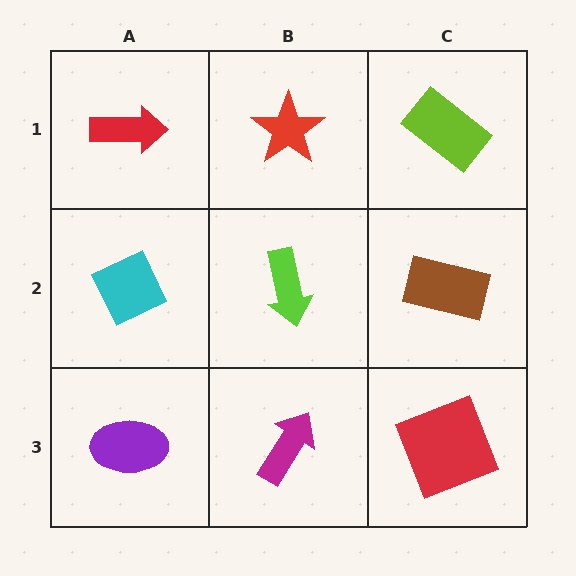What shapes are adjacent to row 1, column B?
A lime arrow (row 2, column B), a red arrow (row 1, column A), a lime rectangle (row 1, column C).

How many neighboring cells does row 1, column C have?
2.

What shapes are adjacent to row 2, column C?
A lime rectangle (row 1, column C), a red square (row 3, column C), a lime arrow (row 2, column B).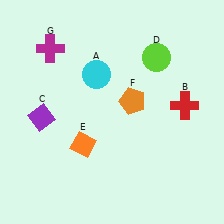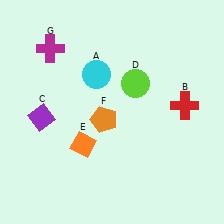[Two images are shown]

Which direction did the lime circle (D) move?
The lime circle (D) moved down.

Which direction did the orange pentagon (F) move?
The orange pentagon (F) moved left.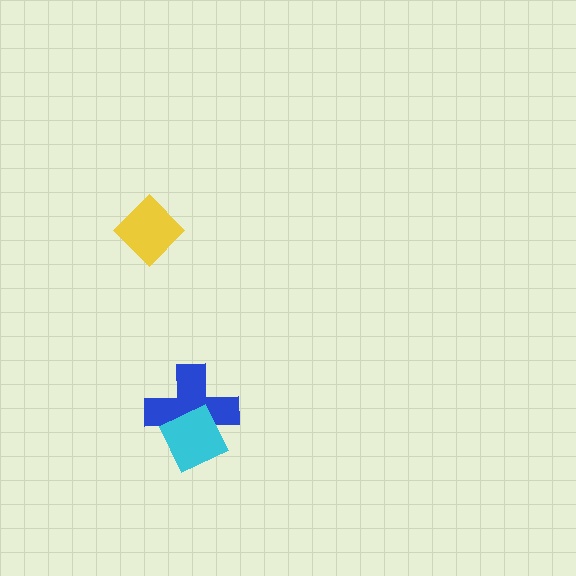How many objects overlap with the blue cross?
1 object overlaps with the blue cross.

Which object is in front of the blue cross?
The cyan square is in front of the blue cross.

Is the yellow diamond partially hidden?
No, no other shape covers it.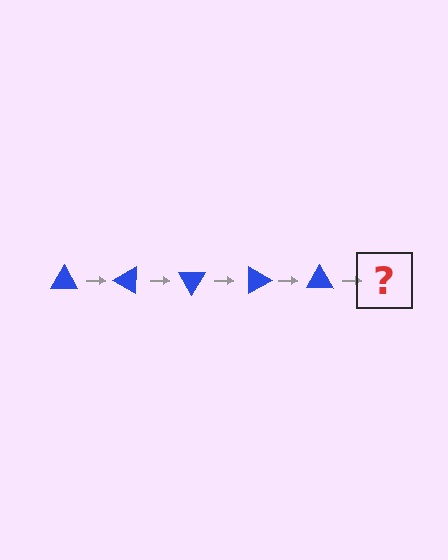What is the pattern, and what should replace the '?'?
The pattern is that the triangle rotates 30 degrees each step. The '?' should be a blue triangle rotated 150 degrees.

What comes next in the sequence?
The next element should be a blue triangle rotated 150 degrees.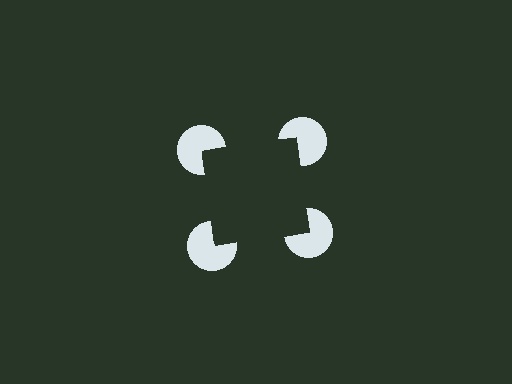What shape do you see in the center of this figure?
An illusory square — its edges are inferred from the aligned wedge cuts in the pac-man discs, not physically drawn.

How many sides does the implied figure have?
4 sides.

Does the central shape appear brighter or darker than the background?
It typically appears slightly darker than the background, even though no actual brightness change is drawn.